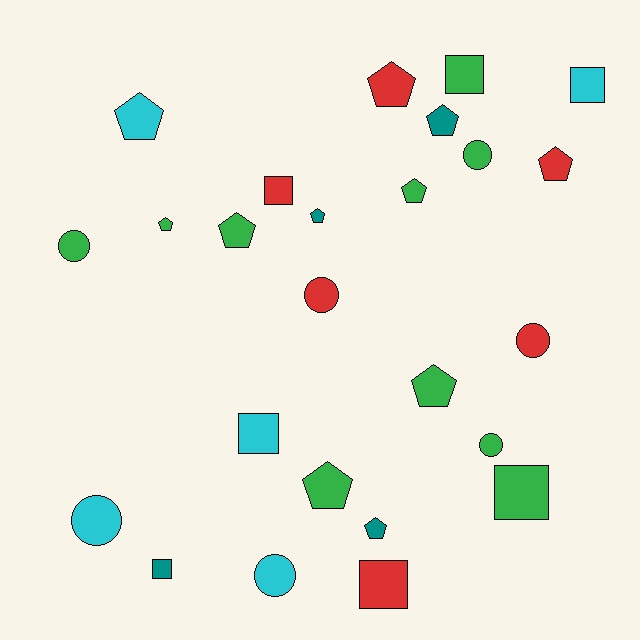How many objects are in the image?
There are 25 objects.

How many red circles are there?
There are 2 red circles.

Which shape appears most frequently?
Pentagon, with 11 objects.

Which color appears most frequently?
Green, with 10 objects.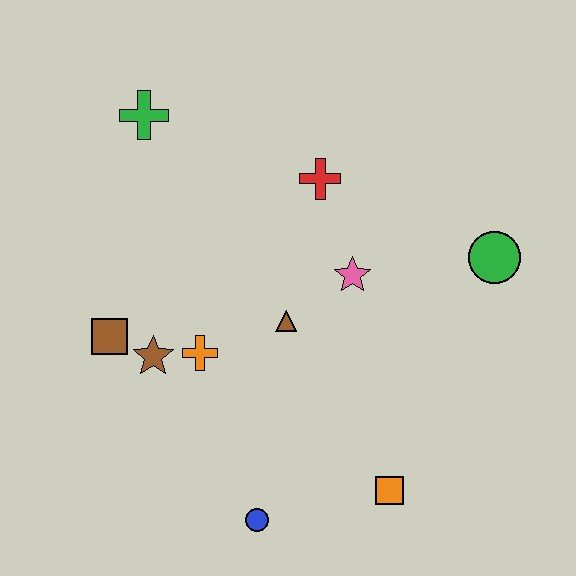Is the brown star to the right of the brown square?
Yes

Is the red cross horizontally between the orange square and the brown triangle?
Yes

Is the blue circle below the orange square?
Yes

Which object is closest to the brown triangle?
The pink star is closest to the brown triangle.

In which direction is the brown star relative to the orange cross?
The brown star is to the left of the orange cross.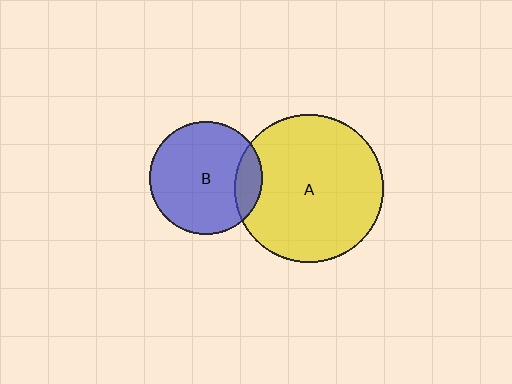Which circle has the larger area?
Circle A (yellow).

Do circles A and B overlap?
Yes.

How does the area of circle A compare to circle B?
Approximately 1.7 times.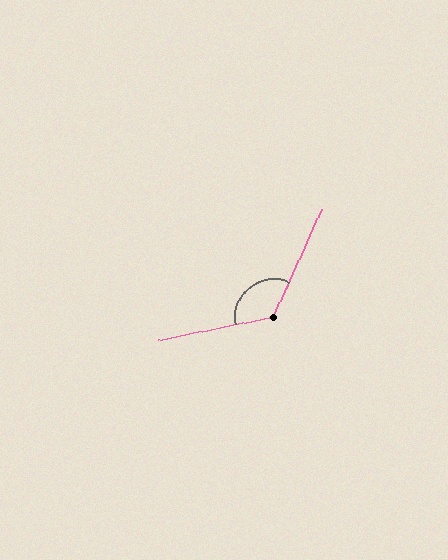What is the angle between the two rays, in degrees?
Approximately 125 degrees.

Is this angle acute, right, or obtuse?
It is obtuse.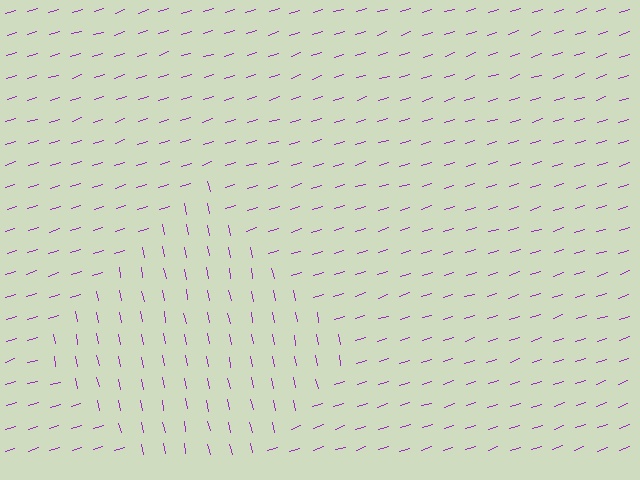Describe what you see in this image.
The image is filled with small purple line segments. A diamond region in the image has lines oriented differently from the surrounding lines, creating a visible texture boundary.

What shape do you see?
I see a diamond.